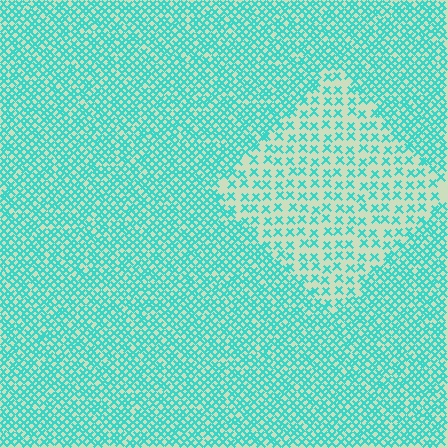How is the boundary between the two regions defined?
The boundary is defined by a change in element density (approximately 2.3x ratio). All elements are the same color, size, and shape.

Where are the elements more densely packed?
The elements are more densely packed outside the diamond boundary.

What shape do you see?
I see a diamond.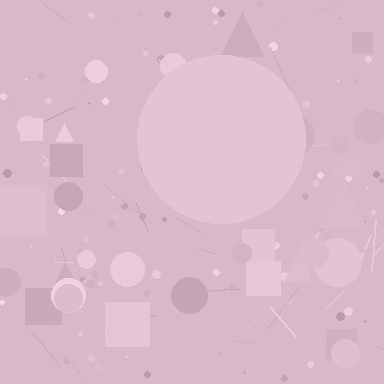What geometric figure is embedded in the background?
A circle is embedded in the background.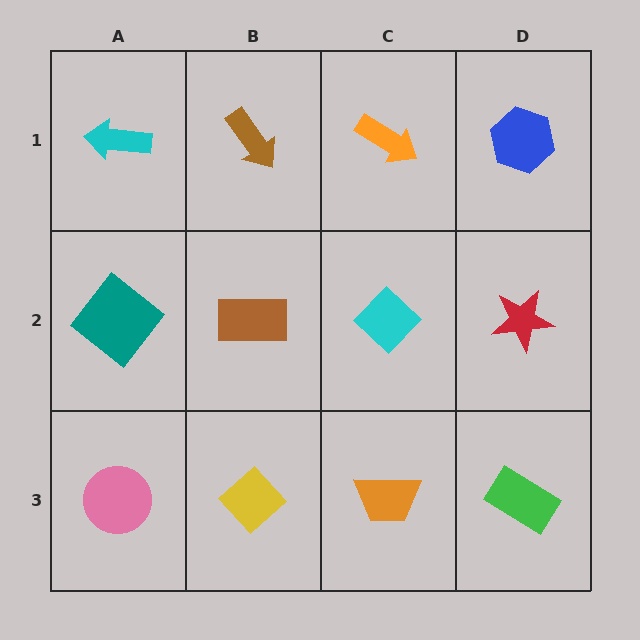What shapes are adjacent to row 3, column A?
A teal diamond (row 2, column A), a yellow diamond (row 3, column B).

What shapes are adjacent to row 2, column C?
An orange arrow (row 1, column C), an orange trapezoid (row 3, column C), a brown rectangle (row 2, column B), a red star (row 2, column D).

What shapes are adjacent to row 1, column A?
A teal diamond (row 2, column A), a brown arrow (row 1, column B).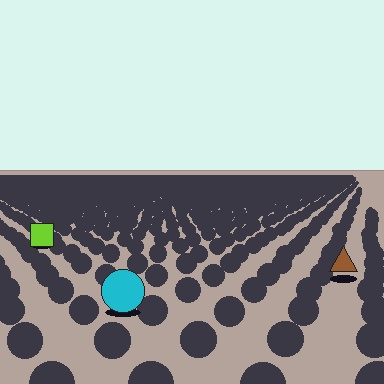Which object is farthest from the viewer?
The lime square is farthest from the viewer. It appears smaller and the ground texture around it is denser.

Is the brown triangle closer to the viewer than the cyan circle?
No. The cyan circle is closer — you can tell from the texture gradient: the ground texture is coarser near it.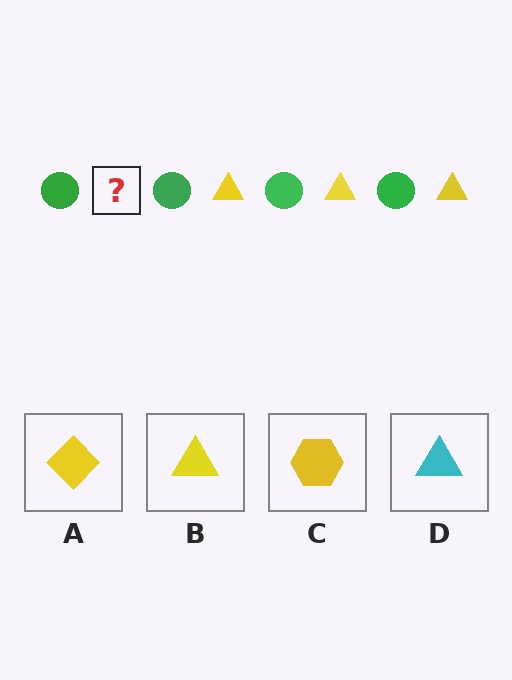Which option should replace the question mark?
Option B.